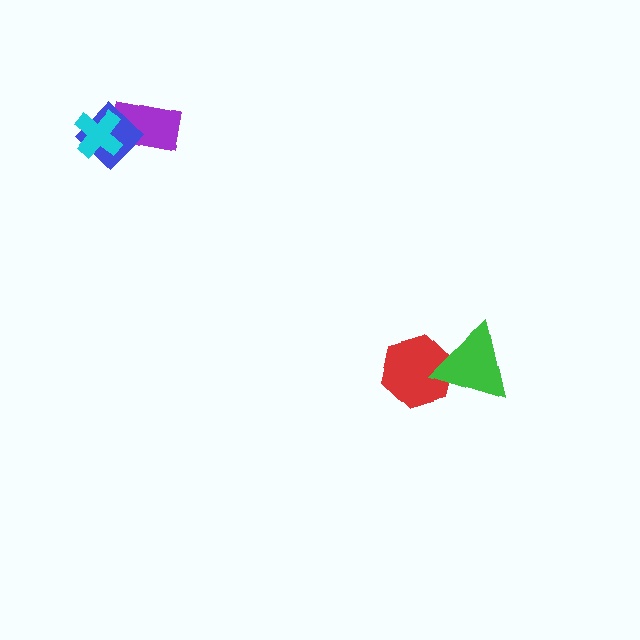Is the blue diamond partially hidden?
Yes, it is partially covered by another shape.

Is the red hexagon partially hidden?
Yes, it is partially covered by another shape.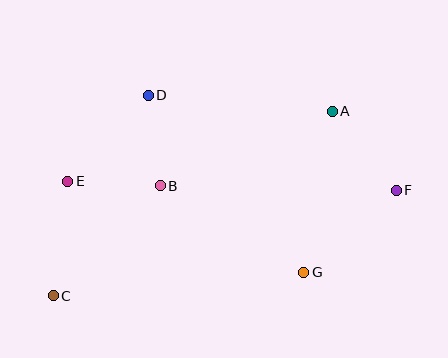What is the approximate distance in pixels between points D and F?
The distance between D and F is approximately 266 pixels.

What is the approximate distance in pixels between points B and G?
The distance between B and G is approximately 167 pixels.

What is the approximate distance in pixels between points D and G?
The distance between D and G is approximately 236 pixels.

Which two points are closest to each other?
Points B and D are closest to each other.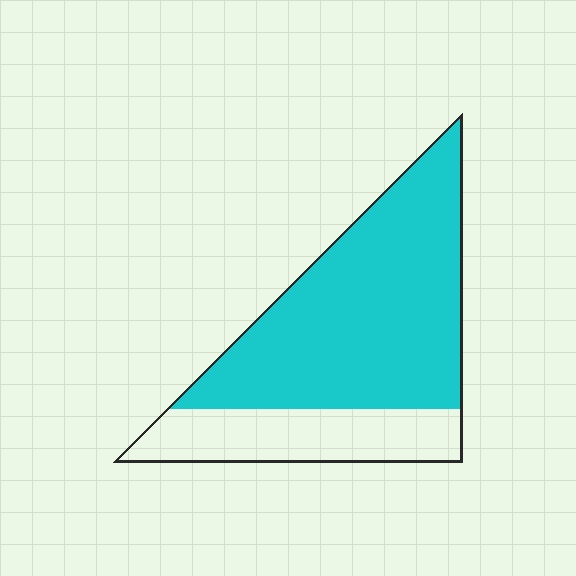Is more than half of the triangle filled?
Yes.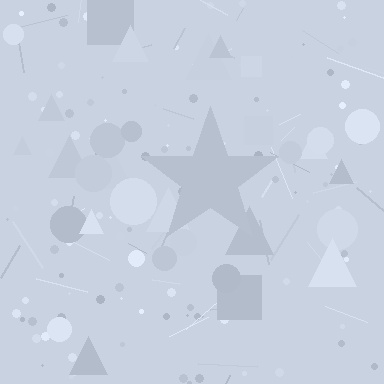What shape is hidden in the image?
A star is hidden in the image.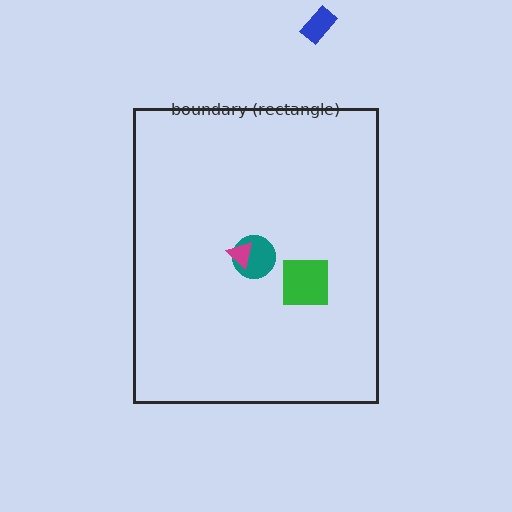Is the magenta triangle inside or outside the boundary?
Inside.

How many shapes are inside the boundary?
3 inside, 1 outside.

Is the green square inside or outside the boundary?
Inside.